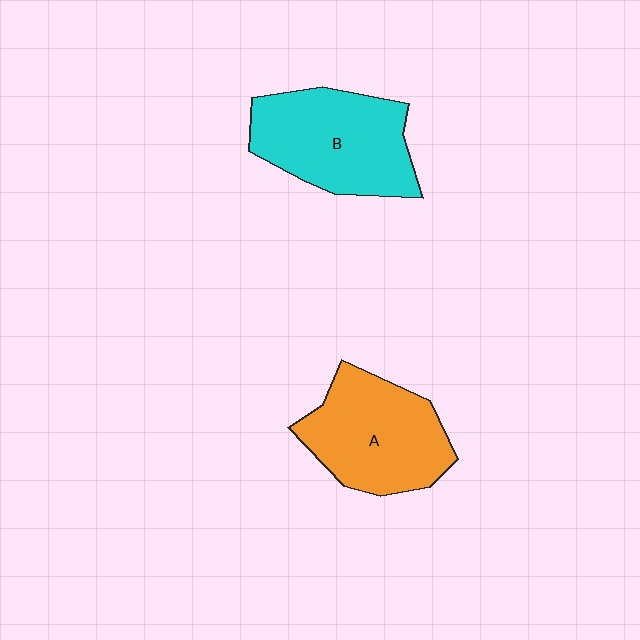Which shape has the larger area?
Shape B (cyan).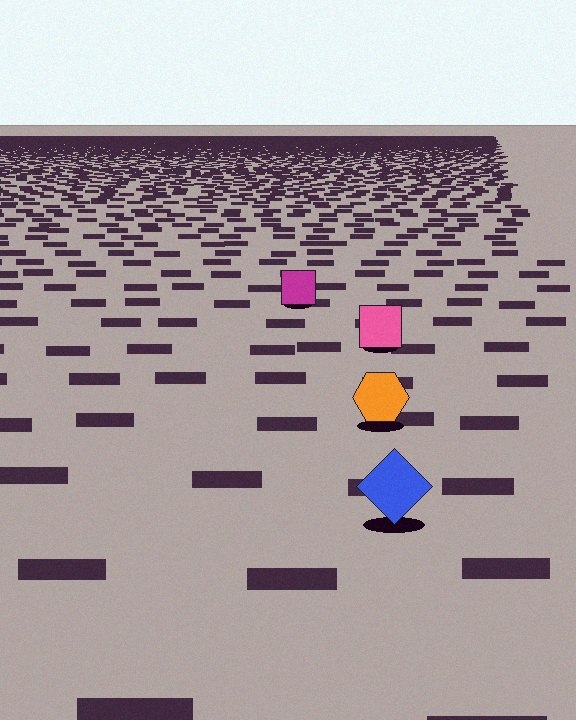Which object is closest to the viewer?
The blue diamond is closest. The texture marks near it are larger and more spread out.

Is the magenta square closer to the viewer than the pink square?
No. The pink square is closer — you can tell from the texture gradient: the ground texture is coarser near it.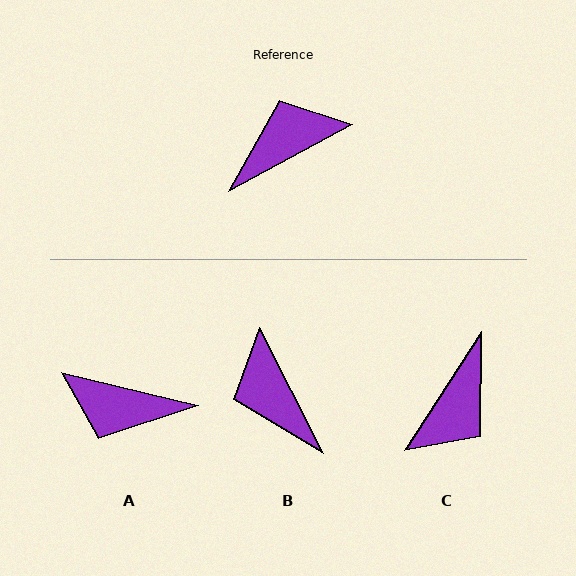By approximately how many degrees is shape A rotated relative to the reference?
Approximately 138 degrees counter-clockwise.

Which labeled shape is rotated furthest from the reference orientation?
C, about 151 degrees away.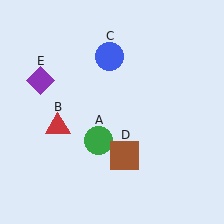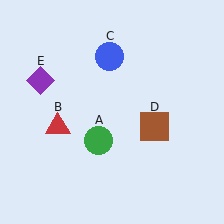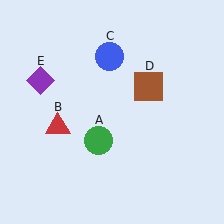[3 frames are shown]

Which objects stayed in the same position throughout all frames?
Green circle (object A) and red triangle (object B) and blue circle (object C) and purple diamond (object E) remained stationary.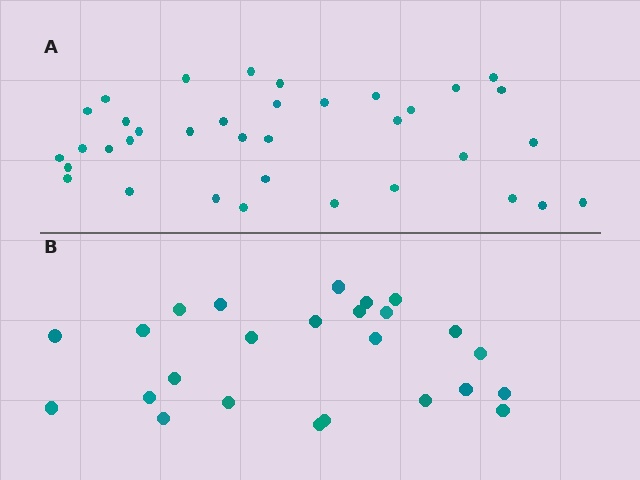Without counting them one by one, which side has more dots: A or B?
Region A (the top region) has more dots.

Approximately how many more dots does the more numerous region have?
Region A has roughly 12 or so more dots than region B.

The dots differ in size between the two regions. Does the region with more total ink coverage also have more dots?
No. Region B has more total ink coverage because its dots are larger, but region A actually contains more individual dots. Total area can be misleading — the number of items is what matters here.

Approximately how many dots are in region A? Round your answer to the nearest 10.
About 40 dots. (The exact count is 36, which rounds to 40.)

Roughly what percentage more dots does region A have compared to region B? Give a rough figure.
About 45% more.